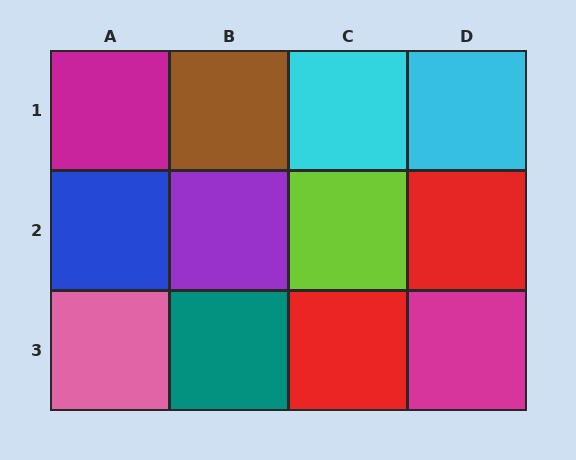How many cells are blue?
1 cell is blue.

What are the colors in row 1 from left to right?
Magenta, brown, cyan, cyan.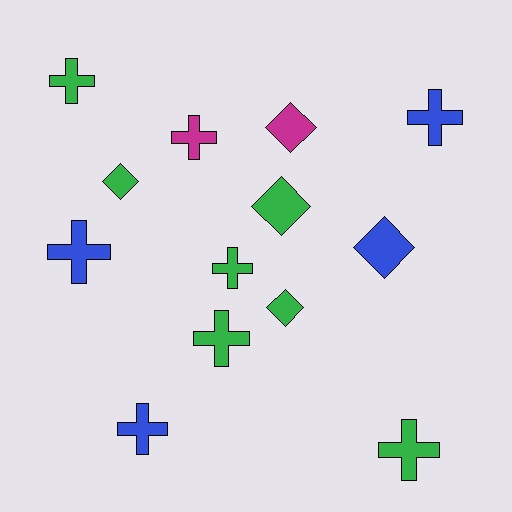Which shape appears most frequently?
Cross, with 8 objects.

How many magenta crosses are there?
There is 1 magenta cross.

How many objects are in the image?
There are 13 objects.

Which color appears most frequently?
Green, with 7 objects.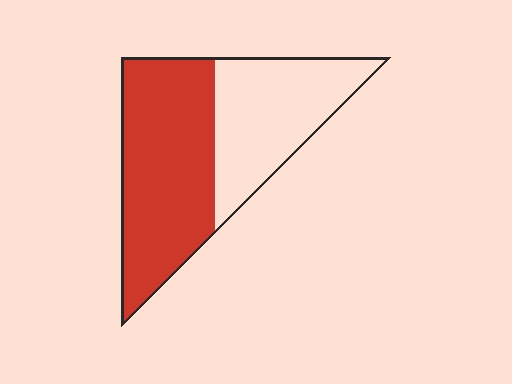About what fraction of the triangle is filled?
About three fifths (3/5).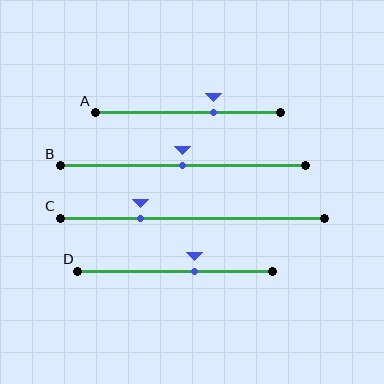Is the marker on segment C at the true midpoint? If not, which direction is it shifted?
No, the marker on segment C is shifted to the left by about 19% of the segment length.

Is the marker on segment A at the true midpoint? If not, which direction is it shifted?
No, the marker on segment A is shifted to the right by about 14% of the segment length.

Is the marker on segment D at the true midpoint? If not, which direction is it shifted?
No, the marker on segment D is shifted to the right by about 10% of the segment length.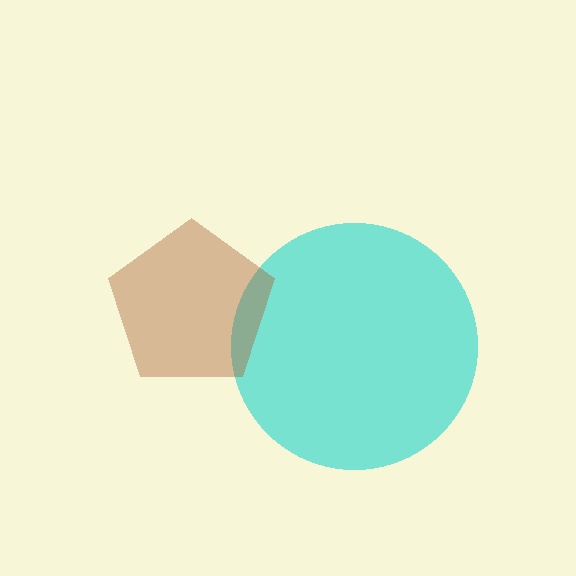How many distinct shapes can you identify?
There are 2 distinct shapes: a cyan circle, a brown pentagon.